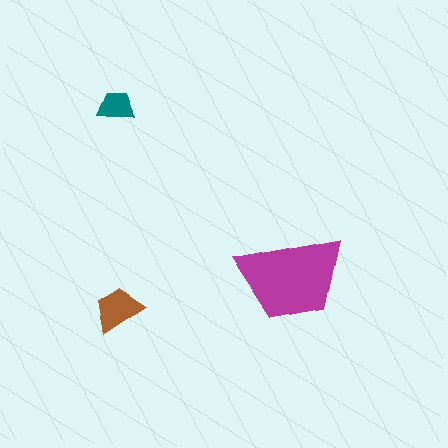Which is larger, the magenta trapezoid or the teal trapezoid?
The magenta one.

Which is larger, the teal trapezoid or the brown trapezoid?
The brown one.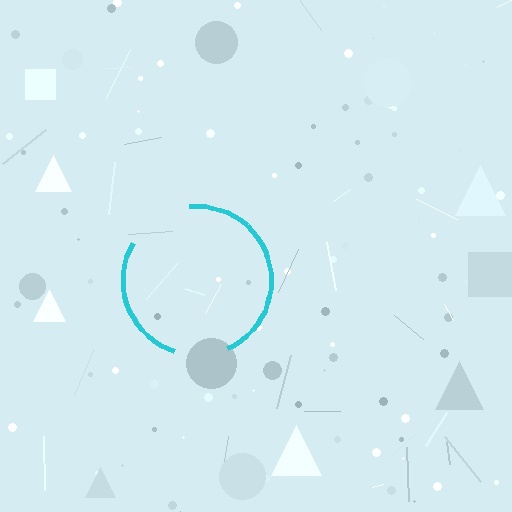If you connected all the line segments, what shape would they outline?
They would outline a circle.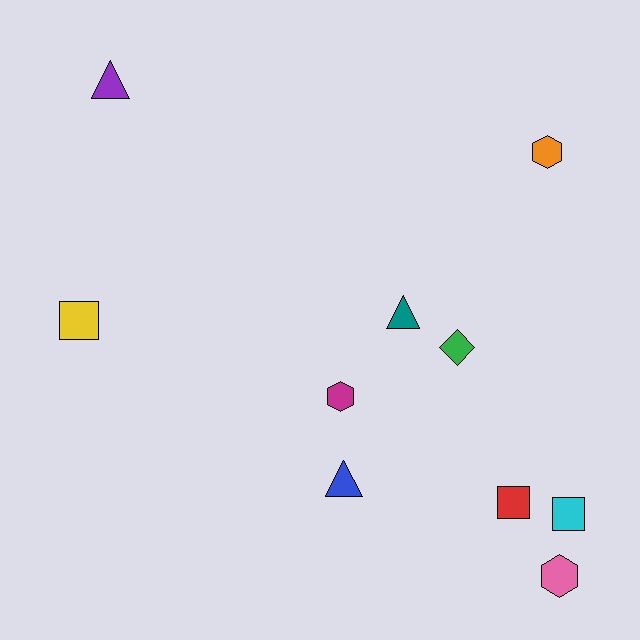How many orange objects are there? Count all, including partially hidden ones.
There is 1 orange object.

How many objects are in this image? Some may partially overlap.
There are 10 objects.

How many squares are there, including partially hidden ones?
There are 3 squares.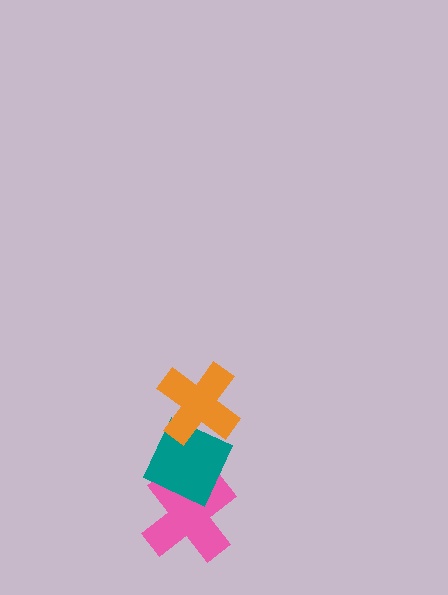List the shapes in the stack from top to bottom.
From top to bottom: the orange cross, the teal diamond, the pink cross.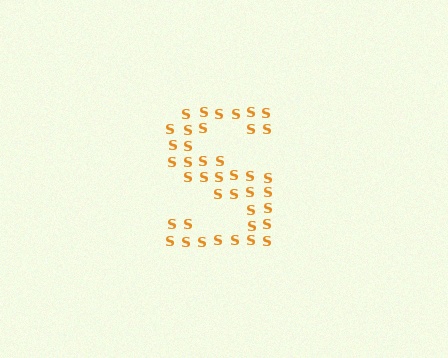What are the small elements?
The small elements are letter S's.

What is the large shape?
The large shape is the letter S.